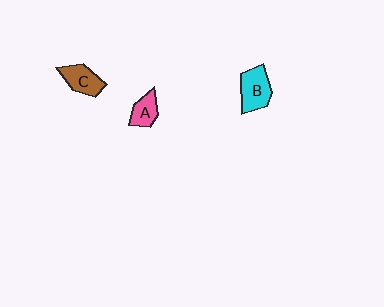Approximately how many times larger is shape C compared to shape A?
Approximately 1.3 times.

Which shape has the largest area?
Shape B (cyan).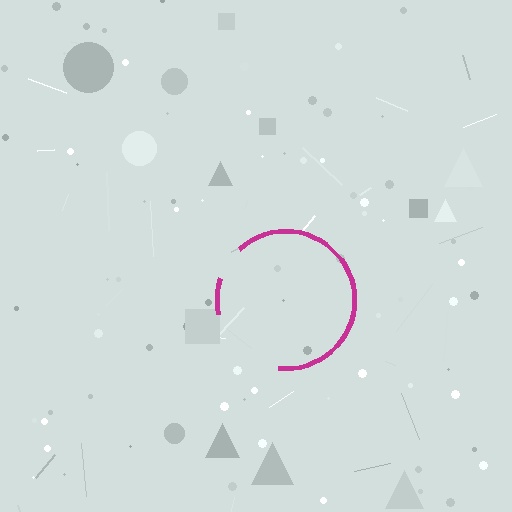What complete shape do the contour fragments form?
The contour fragments form a circle.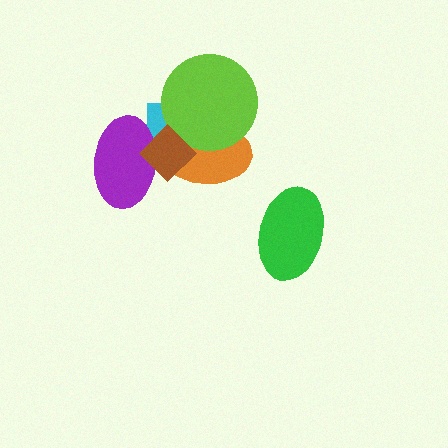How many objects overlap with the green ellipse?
0 objects overlap with the green ellipse.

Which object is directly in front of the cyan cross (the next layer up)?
The orange ellipse is directly in front of the cyan cross.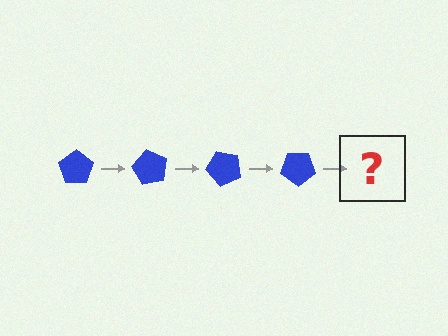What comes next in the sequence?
The next element should be a blue pentagon rotated 240 degrees.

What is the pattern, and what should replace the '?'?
The pattern is that the pentagon rotates 60 degrees each step. The '?' should be a blue pentagon rotated 240 degrees.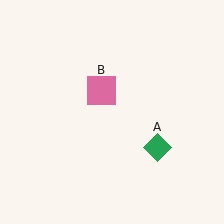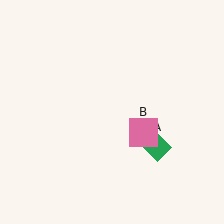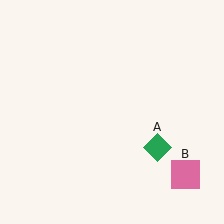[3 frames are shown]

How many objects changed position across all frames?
1 object changed position: pink square (object B).